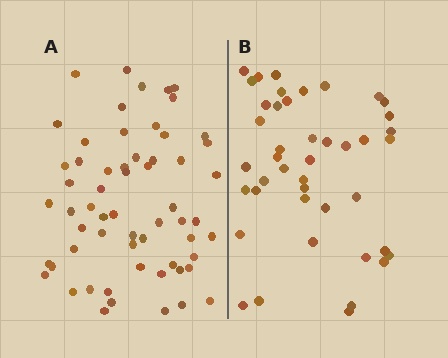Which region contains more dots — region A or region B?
Region A (the left region) has more dots.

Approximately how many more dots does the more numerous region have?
Region A has approximately 15 more dots than region B.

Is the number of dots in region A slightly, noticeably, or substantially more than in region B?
Region A has noticeably more, but not dramatically so. The ratio is roughly 1.4 to 1.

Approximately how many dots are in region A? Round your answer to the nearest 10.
About 60 dots.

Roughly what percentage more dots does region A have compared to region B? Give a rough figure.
About 40% more.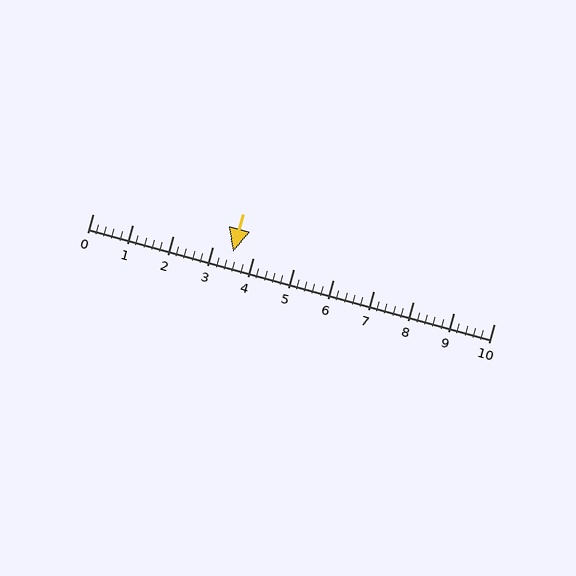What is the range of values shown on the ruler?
The ruler shows values from 0 to 10.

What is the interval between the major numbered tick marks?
The major tick marks are spaced 1 units apart.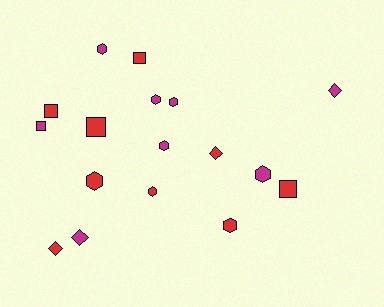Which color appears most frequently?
Red, with 9 objects.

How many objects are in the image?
There are 17 objects.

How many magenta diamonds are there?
There are 2 magenta diamonds.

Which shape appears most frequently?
Hexagon, with 8 objects.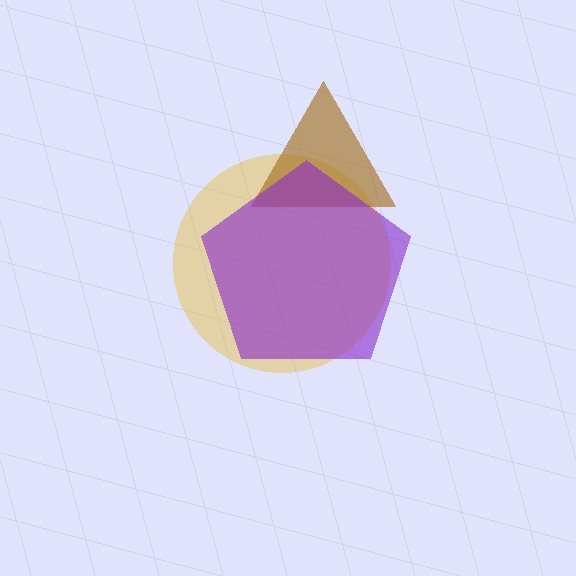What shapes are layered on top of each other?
The layered shapes are: a yellow circle, a brown triangle, a purple pentagon.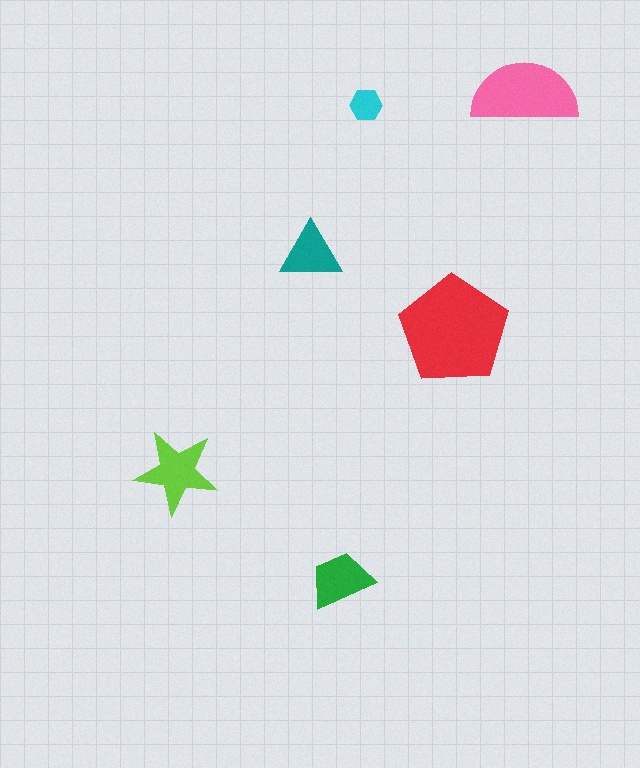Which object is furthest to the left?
The lime star is leftmost.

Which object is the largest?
The red pentagon.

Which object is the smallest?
The cyan hexagon.